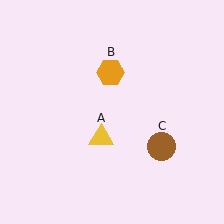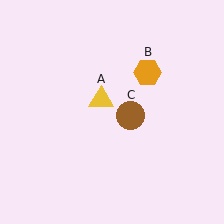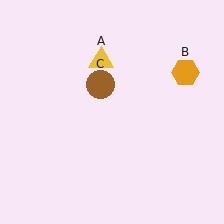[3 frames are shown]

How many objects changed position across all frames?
3 objects changed position: yellow triangle (object A), orange hexagon (object B), brown circle (object C).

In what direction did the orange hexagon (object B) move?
The orange hexagon (object B) moved right.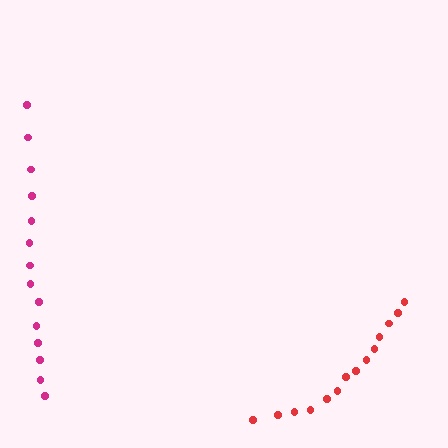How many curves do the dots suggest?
There are 2 distinct paths.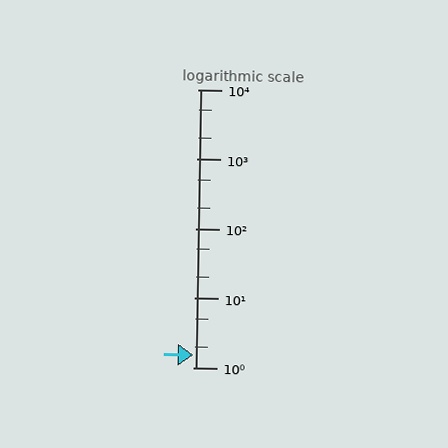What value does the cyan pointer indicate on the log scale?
The pointer indicates approximately 1.5.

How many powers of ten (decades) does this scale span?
The scale spans 4 decades, from 1 to 10000.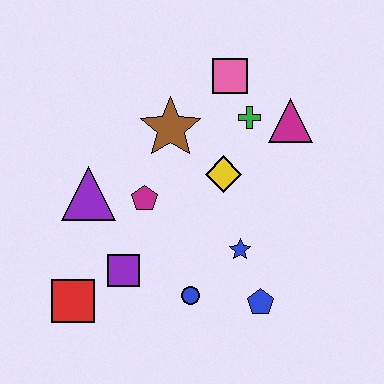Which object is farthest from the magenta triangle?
The red square is farthest from the magenta triangle.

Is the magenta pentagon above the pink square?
No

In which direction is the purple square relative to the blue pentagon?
The purple square is to the left of the blue pentagon.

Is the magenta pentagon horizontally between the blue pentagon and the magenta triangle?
No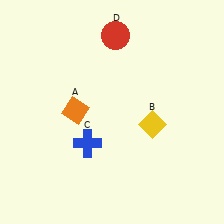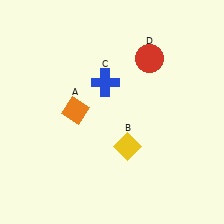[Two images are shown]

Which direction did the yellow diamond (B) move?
The yellow diamond (B) moved left.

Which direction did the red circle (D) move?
The red circle (D) moved right.